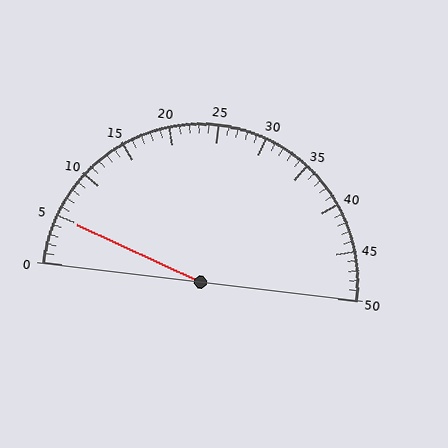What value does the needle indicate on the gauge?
The needle indicates approximately 5.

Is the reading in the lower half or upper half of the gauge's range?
The reading is in the lower half of the range (0 to 50).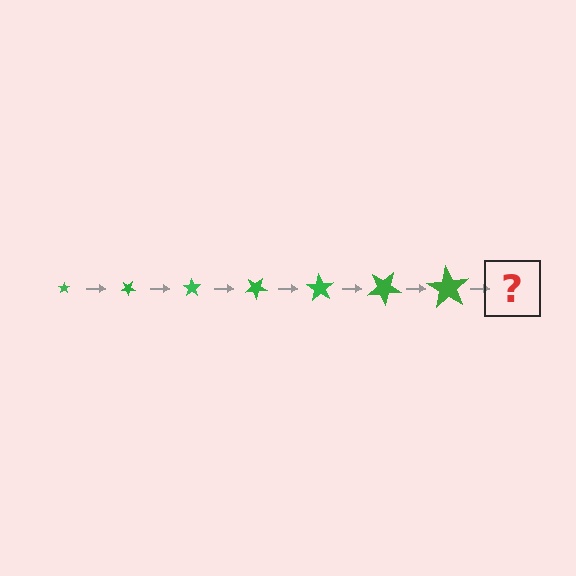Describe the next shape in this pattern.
It should be a star, larger than the previous one and rotated 245 degrees from the start.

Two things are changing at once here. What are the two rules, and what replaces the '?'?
The two rules are that the star grows larger each step and it rotates 35 degrees each step. The '?' should be a star, larger than the previous one and rotated 245 degrees from the start.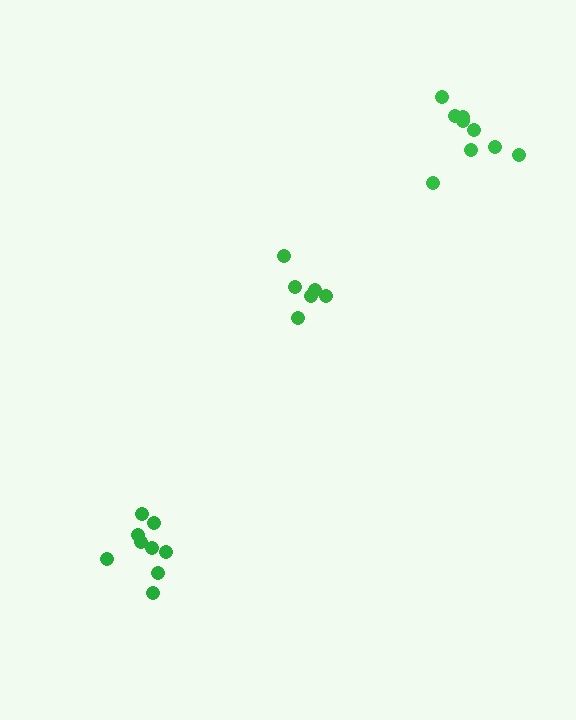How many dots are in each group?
Group 1: 9 dots, Group 2: 9 dots, Group 3: 6 dots (24 total).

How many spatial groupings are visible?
There are 3 spatial groupings.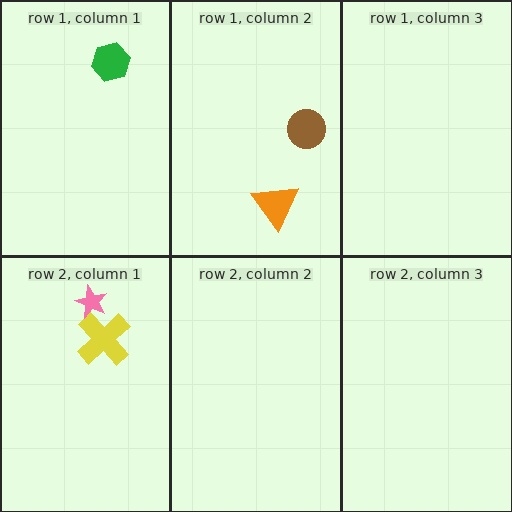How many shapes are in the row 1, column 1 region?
1.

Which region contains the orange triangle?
The row 1, column 2 region.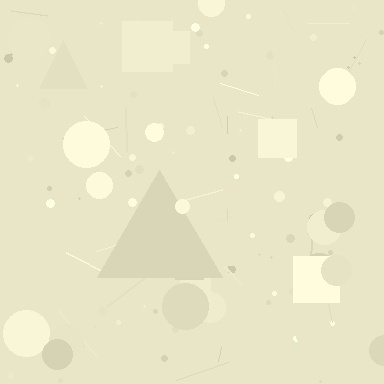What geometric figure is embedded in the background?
A triangle is embedded in the background.